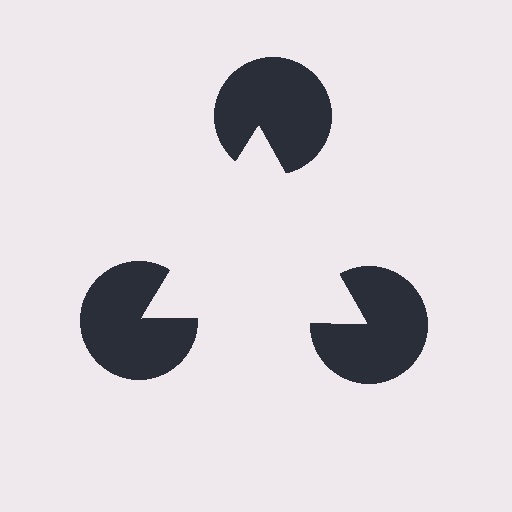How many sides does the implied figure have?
3 sides.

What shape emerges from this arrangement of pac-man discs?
An illusory triangle — its edges are inferred from the aligned wedge cuts in the pac-man discs, not physically drawn.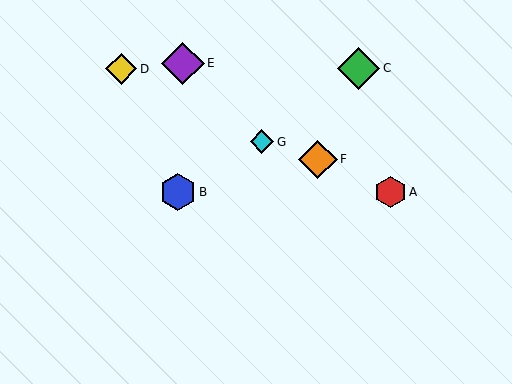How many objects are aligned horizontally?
2 objects (A, B) are aligned horizontally.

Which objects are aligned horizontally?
Objects A, B are aligned horizontally.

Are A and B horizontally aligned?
Yes, both are at y≈192.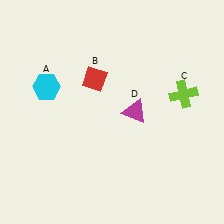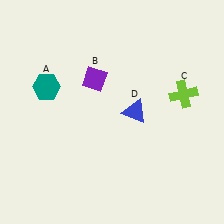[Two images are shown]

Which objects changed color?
A changed from cyan to teal. B changed from red to purple. D changed from magenta to blue.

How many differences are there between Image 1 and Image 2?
There are 3 differences between the two images.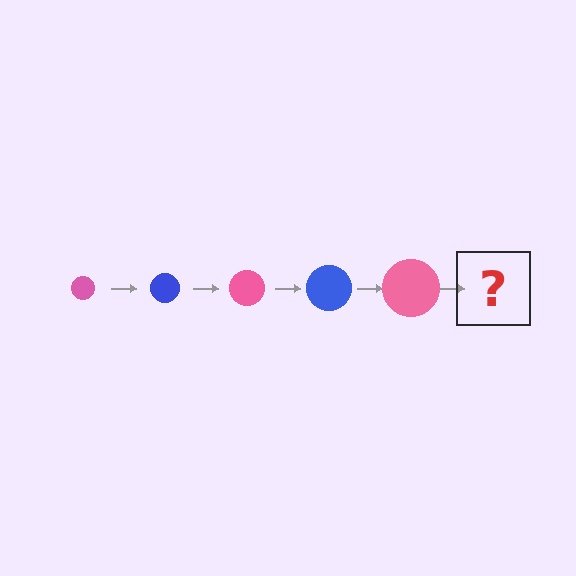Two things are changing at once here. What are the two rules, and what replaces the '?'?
The two rules are that the circle grows larger each step and the color cycles through pink and blue. The '?' should be a blue circle, larger than the previous one.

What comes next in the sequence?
The next element should be a blue circle, larger than the previous one.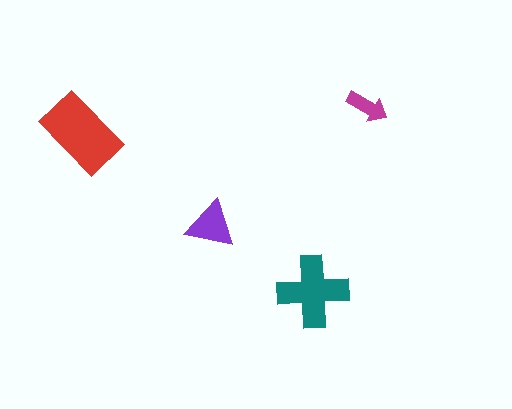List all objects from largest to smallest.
The red rectangle, the teal cross, the purple triangle, the magenta arrow.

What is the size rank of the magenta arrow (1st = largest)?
4th.